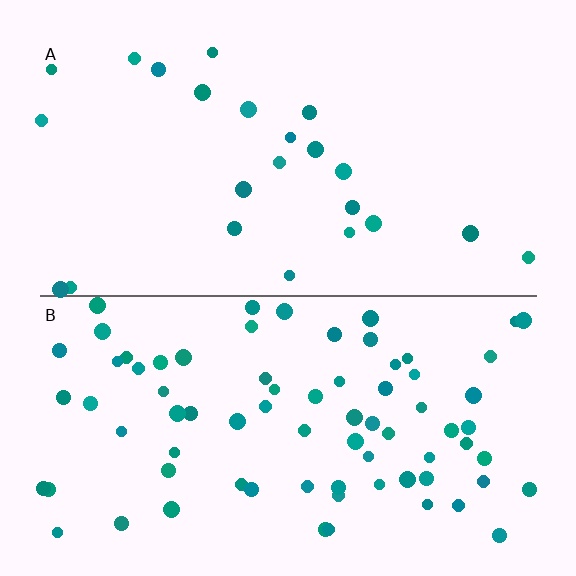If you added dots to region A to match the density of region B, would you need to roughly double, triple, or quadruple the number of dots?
Approximately triple.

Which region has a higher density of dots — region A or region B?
B (the bottom).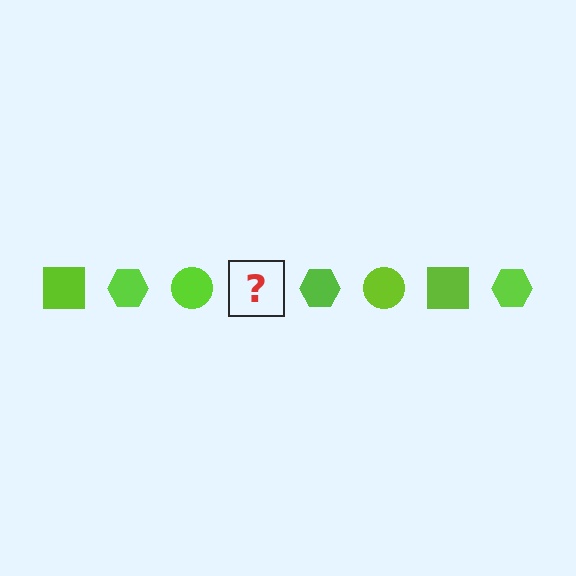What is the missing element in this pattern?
The missing element is a lime square.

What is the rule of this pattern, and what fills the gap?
The rule is that the pattern cycles through square, hexagon, circle shapes in lime. The gap should be filled with a lime square.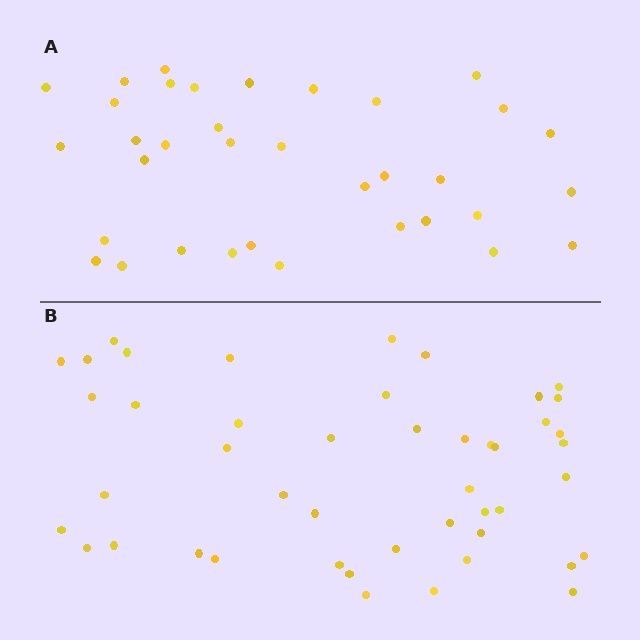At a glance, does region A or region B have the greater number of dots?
Region B (the bottom region) has more dots.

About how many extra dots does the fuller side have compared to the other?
Region B has roughly 12 or so more dots than region A.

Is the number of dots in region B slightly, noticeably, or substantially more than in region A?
Region B has noticeably more, but not dramatically so. The ratio is roughly 1.3 to 1.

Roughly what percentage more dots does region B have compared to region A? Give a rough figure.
About 30% more.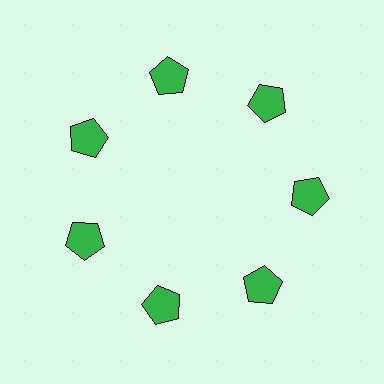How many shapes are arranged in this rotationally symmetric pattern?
There are 7 shapes, arranged in 7 groups of 1.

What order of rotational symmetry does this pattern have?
This pattern has 7-fold rotational symmetry.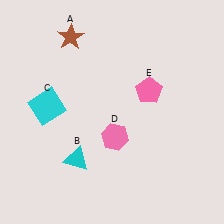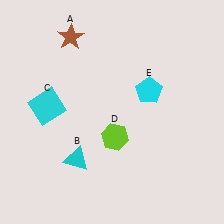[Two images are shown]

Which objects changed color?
D changed from pink to lime. E changed from pink to cyan.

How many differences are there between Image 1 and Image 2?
There are 2 differences between the two images.